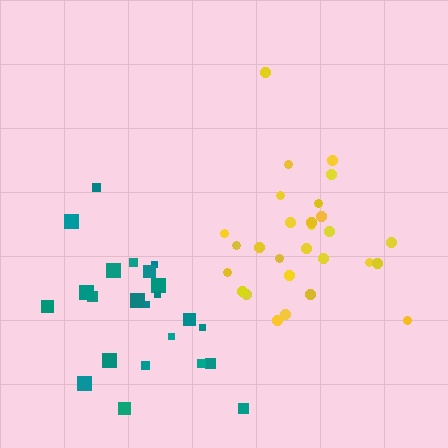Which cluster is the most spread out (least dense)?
Teal.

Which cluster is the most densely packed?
Yellow.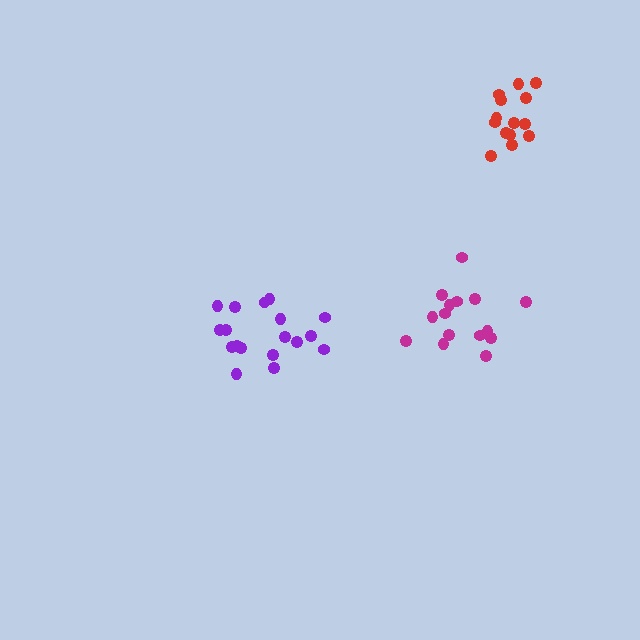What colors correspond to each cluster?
The clusters are colored: magenta, purple, red.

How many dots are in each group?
Group 1: 15 dots, Group 2: 18 dots, Group 3: 14 dots (47 total).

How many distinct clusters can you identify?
There are 3 distinct clusters.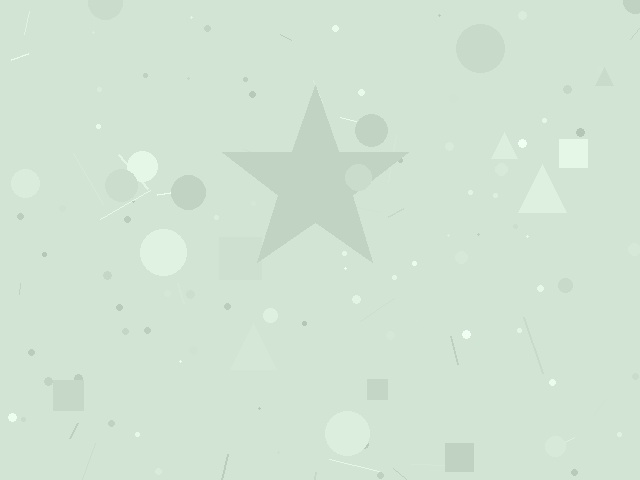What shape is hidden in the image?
A star is hidden in the image.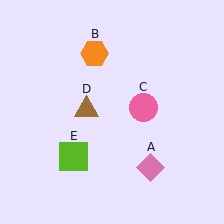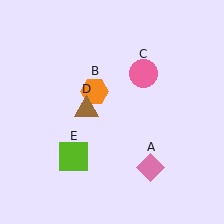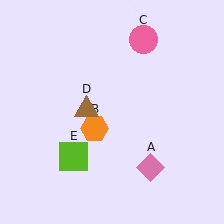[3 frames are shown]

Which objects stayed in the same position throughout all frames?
Pink diamond (object A) and brown triangle (object D) and lime square (object E) remained stationary.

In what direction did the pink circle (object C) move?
The pink circle (object C) moved up.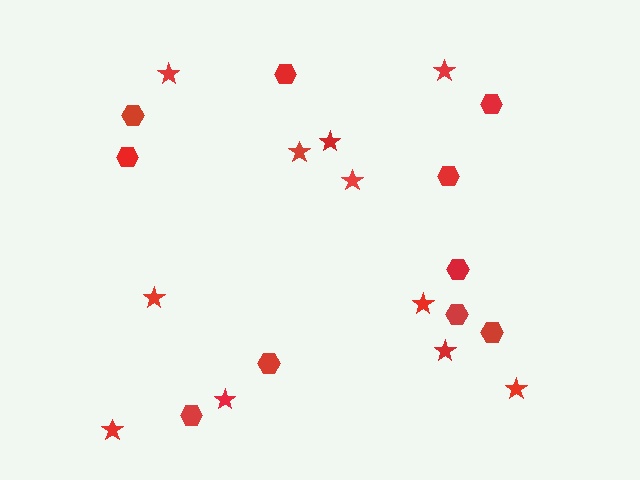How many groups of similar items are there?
There are 2 groups: one group of hexagons (10) and one group of stars (11).